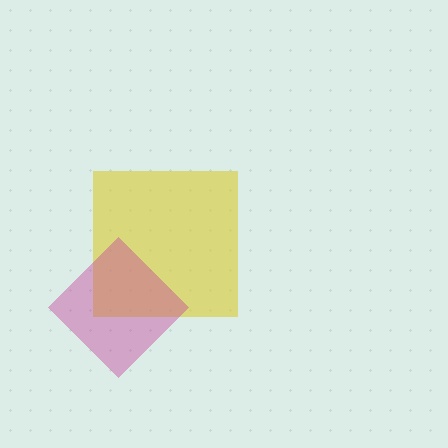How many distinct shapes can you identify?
There are 2 distinct shapes: a yellow square, a magenta diamond.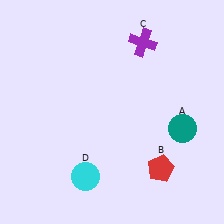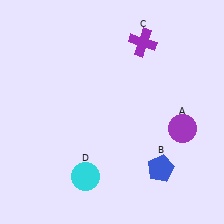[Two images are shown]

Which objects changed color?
A changed from teal to purple. B changed from red to blue.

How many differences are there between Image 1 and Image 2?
There are 2 differences between the two images.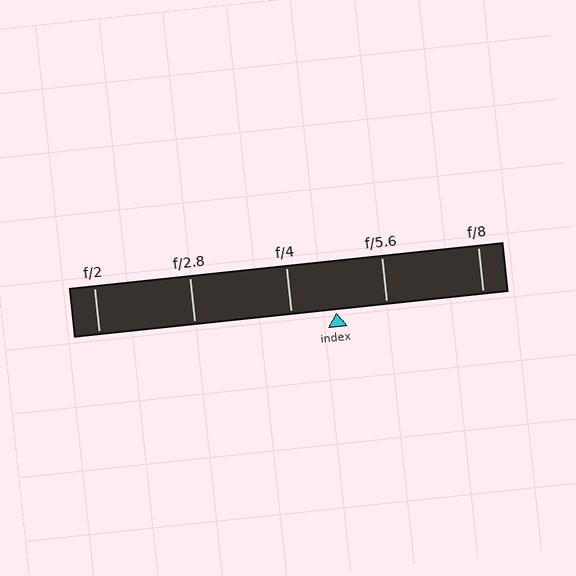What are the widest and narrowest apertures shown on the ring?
The widest aperture shown is f/2 and the narrowest is f/8.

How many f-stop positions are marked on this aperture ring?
There are 5 f-stop positions marked.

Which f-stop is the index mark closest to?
The index mark is closest to f/4.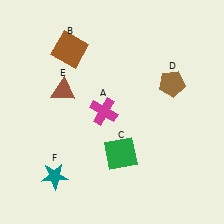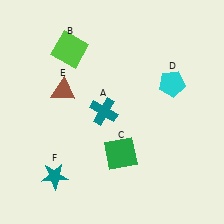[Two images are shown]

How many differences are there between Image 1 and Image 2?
There are 3 differences between the two images.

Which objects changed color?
A changed from magenta to teal. B changed from brown to lime. D changed from brown to cyan.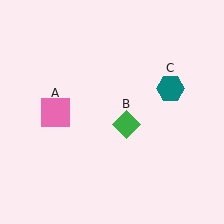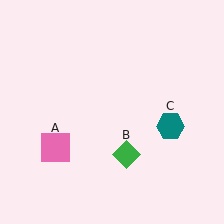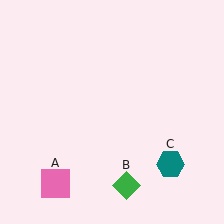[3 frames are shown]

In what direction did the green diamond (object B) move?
The green diamond (object B) moved down.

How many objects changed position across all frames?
3 objects changed position: pink square (object A), green diamond (object B), teal hexagon (object C).